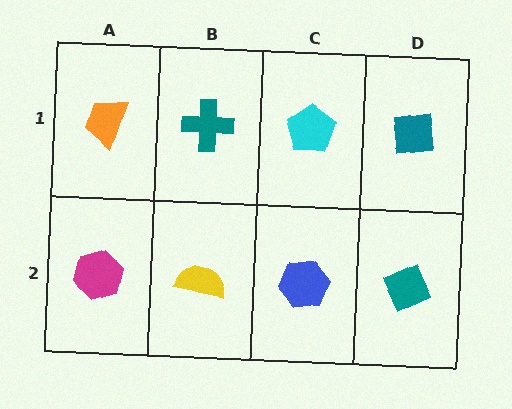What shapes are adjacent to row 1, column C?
A blue hexagon (row 2, column C), a teal cross (row 1, column B), a teal square (row 1, column D).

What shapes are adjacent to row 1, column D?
A teal diamond (row 2, column D), a cyan pentagon (row 1, column C).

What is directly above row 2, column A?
An orange trapezoid.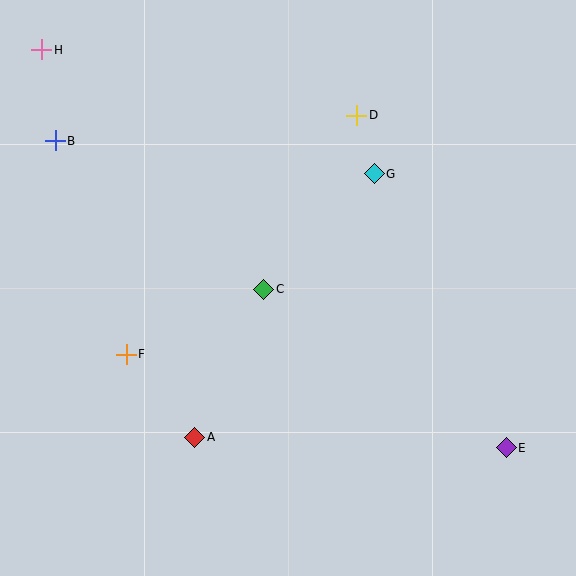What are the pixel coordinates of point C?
Point C is at (264, 289).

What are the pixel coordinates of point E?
Point E is at (506, 448).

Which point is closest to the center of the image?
Point C at (264, 289) is closest to the center.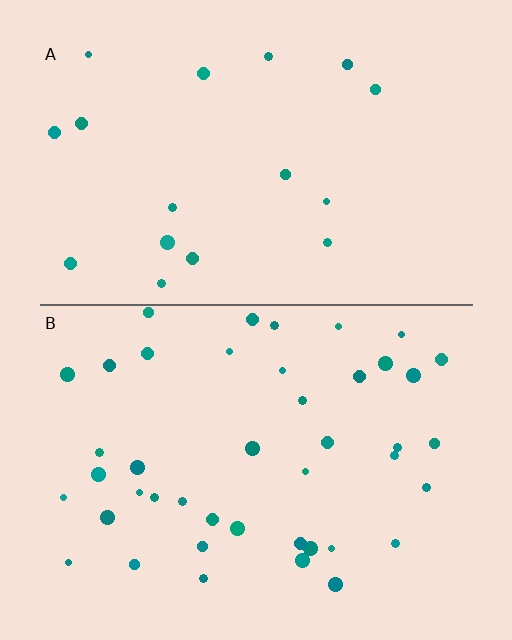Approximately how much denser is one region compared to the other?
Approximately 2.5× — region B over region A.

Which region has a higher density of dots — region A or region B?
B (the bottom).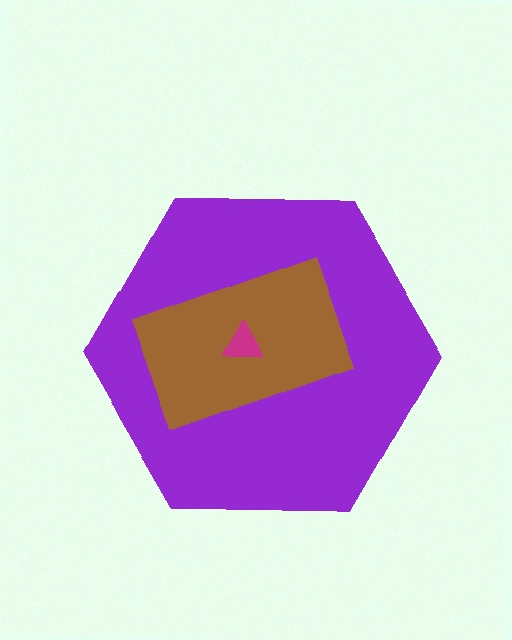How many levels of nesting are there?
3.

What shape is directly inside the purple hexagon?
The brown rectangle.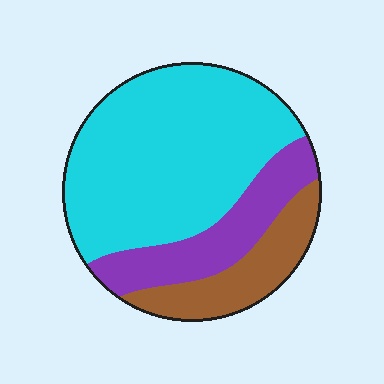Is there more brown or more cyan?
Cyan.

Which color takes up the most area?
Cyan, at roughly 60%.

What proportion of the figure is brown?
Brown takes up about one sixth (1/6) of the figure.